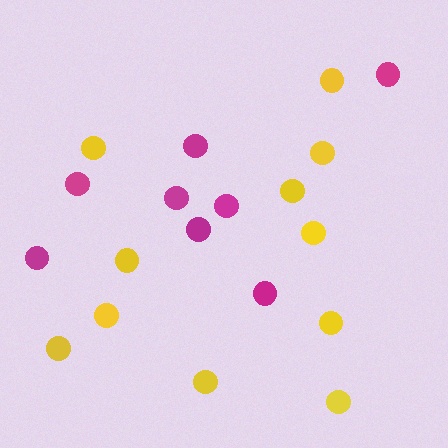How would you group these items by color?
There are 2 groups: one group of magenta circles (8) and one group of yellow circles (11).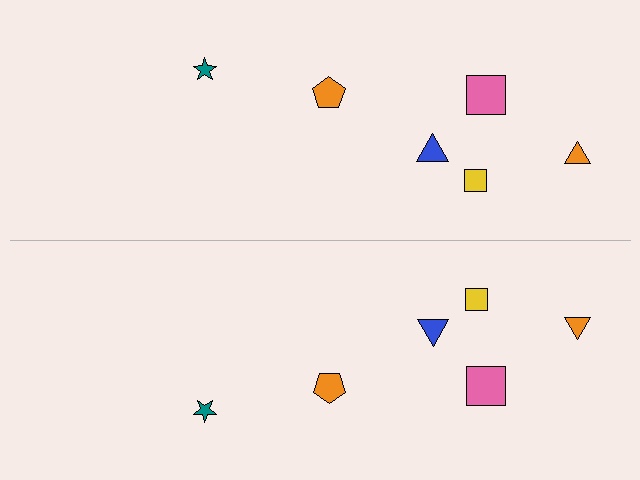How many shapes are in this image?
There are 12 shapes in this image.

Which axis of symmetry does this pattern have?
The pattern has a horizontal axis of symmetry running through the center of the image.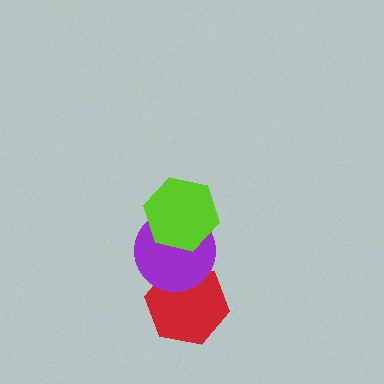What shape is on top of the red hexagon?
The purple circle is on top of the red hexagon.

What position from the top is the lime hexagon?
The lime hexagon is 1st from the top.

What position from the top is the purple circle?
The purple circle is 2nd from the top.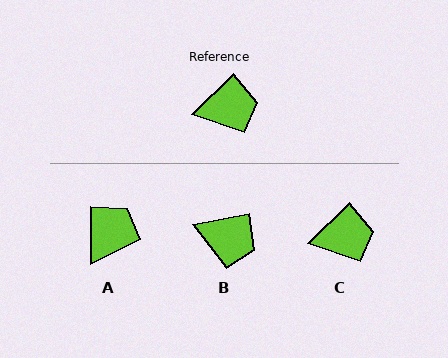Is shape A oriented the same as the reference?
No, it is off by about 46 degrees.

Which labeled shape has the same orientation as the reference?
C.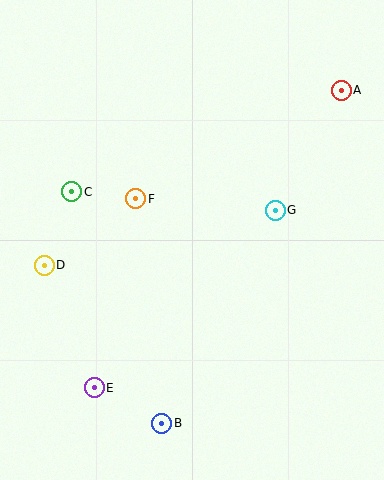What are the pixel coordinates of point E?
Point E is at (94, 388).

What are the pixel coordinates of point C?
Point C is at (72, 192).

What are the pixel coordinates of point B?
Point B is at (162, 423).